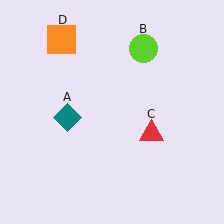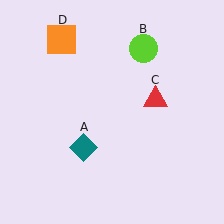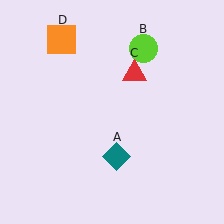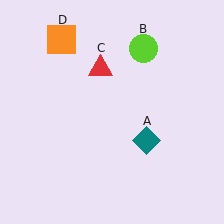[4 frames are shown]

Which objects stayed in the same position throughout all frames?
Lime circle (object B) and orange square (object D) remained stationary.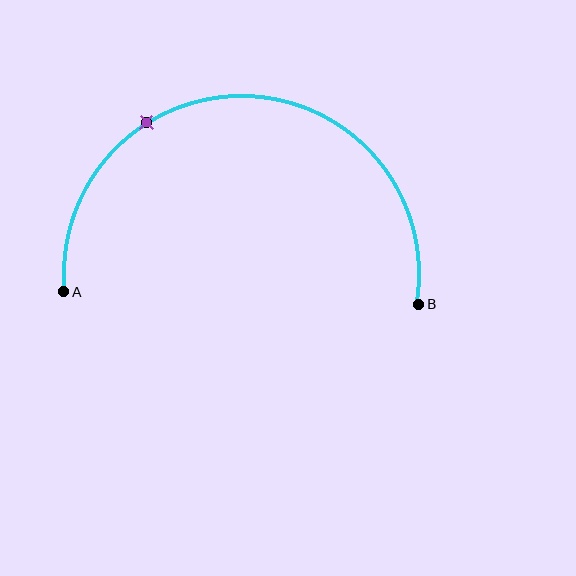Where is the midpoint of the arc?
The arc midpoint is the point on the curve farthest from the straight line joining A and B. It sits above that line.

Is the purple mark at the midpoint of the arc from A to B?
No. The purple mark lies on the arc but is closer to endpoint A. The arc midpoint would be at the point on the curve equidistant along the arc from both A and B.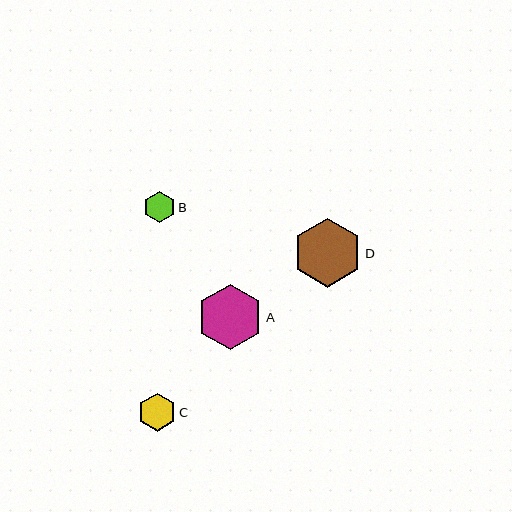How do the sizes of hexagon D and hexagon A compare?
Hexagon D and hexagon A are approximately the same size.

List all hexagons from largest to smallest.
From largest to smallest: D, A, C, B.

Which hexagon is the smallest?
Hexagon B is the smallest with a size of approximately 31 pixels.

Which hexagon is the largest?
Hexagon D is the largest with a size of approximately 69 pixels.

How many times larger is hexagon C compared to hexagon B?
Hexagon C is approximately 1.2 times the size of hexagon B.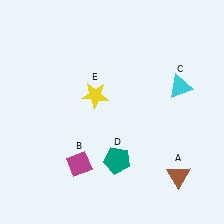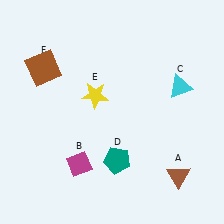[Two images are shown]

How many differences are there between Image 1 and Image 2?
There is 1 difference between the two images.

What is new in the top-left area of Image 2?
A brown square (F) was added in the top-left area of Image 2.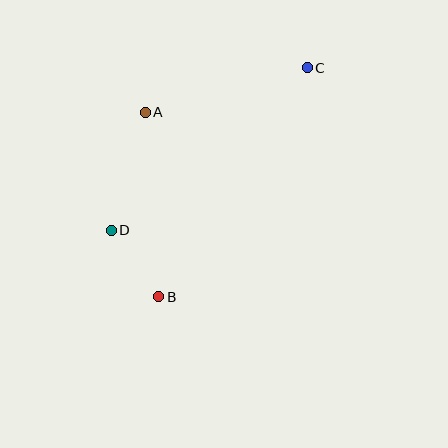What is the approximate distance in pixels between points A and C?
The distance between A and C is approximately 168 pixels.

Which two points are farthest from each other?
Points B and C are farthest from each other.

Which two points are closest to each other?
Points B and D are closest to each other.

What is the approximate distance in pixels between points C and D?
The distance between C and D is approximately 254 pixels.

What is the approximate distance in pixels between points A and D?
The distance between A and D is approximately 123 pixels.